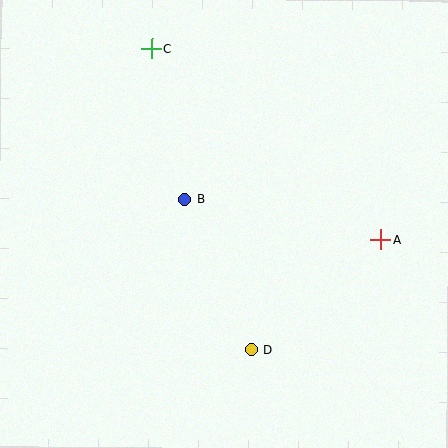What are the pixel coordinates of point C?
Point C is at (152, 49).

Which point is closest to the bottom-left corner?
Point D is closest to the bottom-left corner.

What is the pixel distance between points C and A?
The distance between C and A is 298 pixels.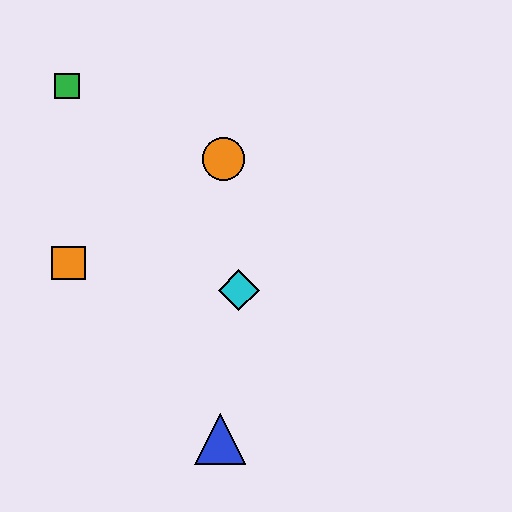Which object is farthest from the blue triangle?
The green square is farthest from the blue triangle.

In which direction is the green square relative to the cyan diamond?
The green square is above the cyan diamond.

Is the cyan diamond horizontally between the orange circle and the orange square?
No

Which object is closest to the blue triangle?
The cyan diamond is closest to the blue triangle.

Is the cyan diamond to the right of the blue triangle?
Yes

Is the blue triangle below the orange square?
Yes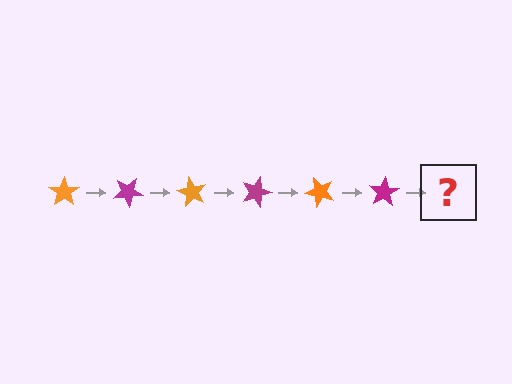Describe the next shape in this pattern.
It should be an orange star, rotated 180 degrees from the start.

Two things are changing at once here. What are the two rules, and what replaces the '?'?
The two rules are that it rotates 30 degrees each step and the color cycles through orange and magenta. The '?' should be an orange star, rotated 180 degrees from the start.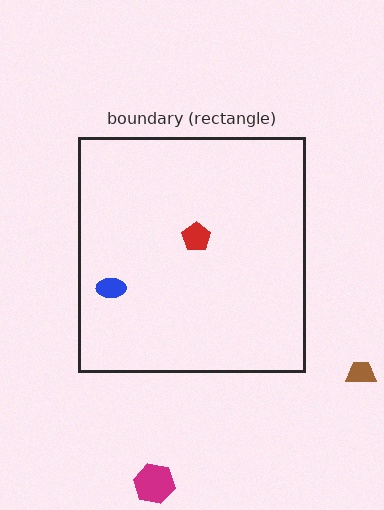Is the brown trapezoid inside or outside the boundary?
Outside.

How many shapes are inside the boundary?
2 inside, 2 outside.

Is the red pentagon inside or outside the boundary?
Inside.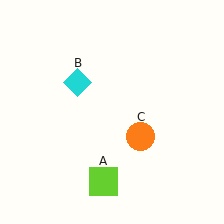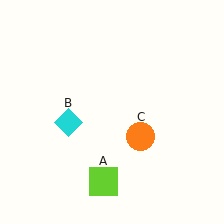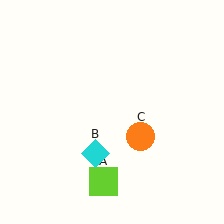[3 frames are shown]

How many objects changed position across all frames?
1 object changed position: cyan diamond (object B).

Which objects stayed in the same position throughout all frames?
Lime square (object A) and orange circle (object C) remained stationary.